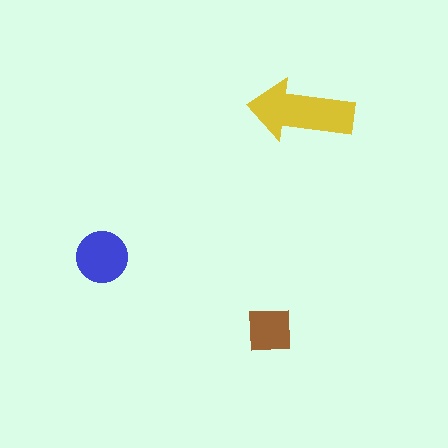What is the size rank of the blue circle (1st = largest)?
2nd.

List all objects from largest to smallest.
The yellow arrow, the blue circle, the brown square.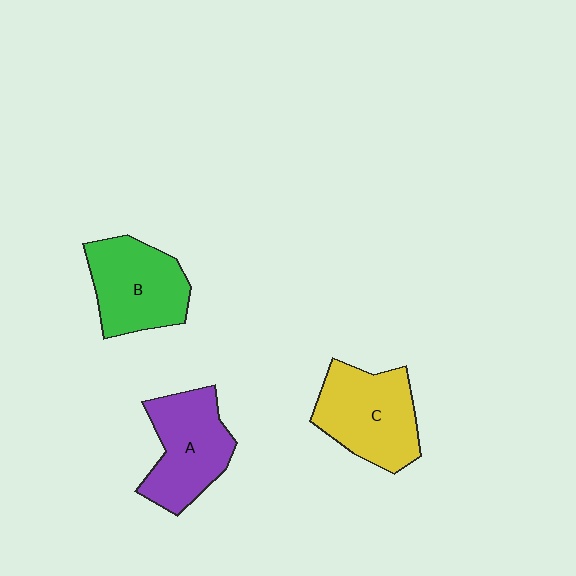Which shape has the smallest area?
Shape B (green).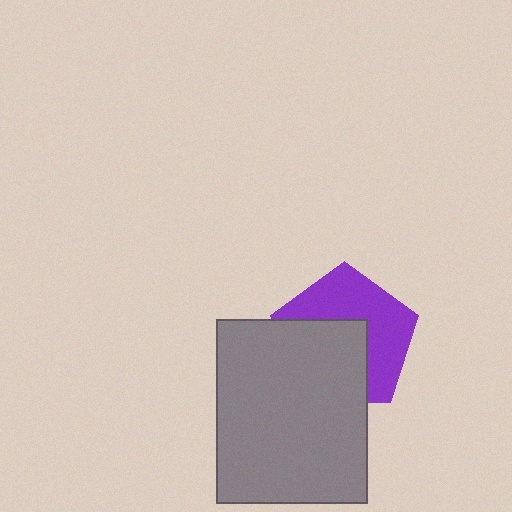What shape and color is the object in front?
The object in front is a gray rectangle.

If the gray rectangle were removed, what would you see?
You would see the complete purple pentagon.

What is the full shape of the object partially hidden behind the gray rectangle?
The partially hidden object is a purple pentagon.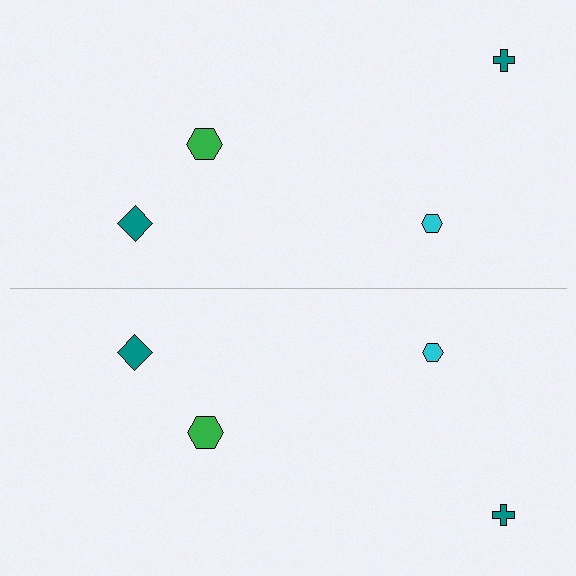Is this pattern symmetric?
Yes, this pattern has bilateral (reflection) symmetry.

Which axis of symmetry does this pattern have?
The pattern has a horizontal axis of symmetry running through the center of the image.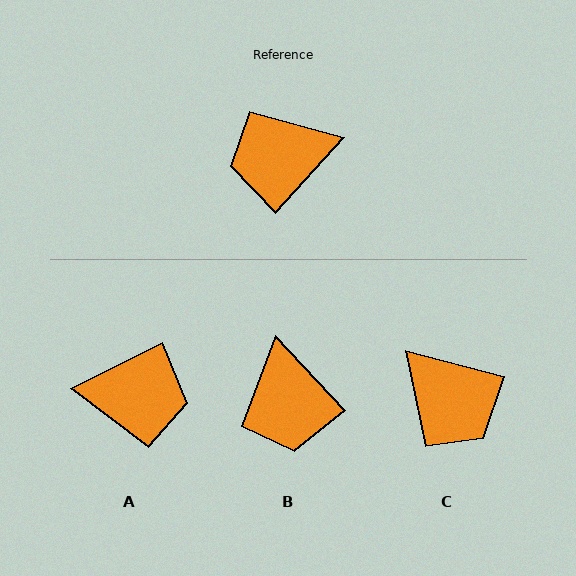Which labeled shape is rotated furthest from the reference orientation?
A, about 158 degrees away.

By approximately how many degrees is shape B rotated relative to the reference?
Approximately 85 degrees counter-clockwise.